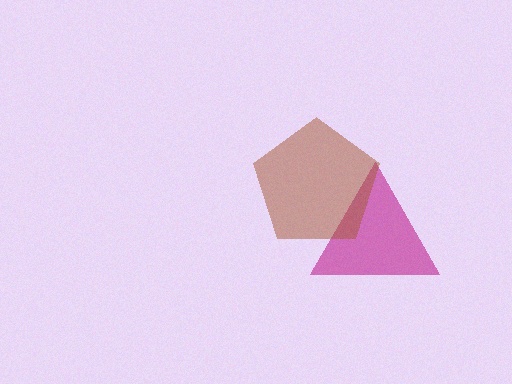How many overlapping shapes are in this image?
There are 2 overlapping shapes in the image.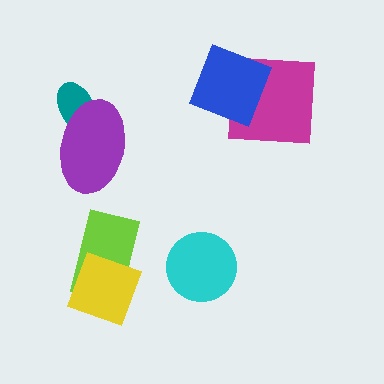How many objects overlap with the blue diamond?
1 object overlaps with the blue diamond.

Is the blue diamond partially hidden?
No, no other shape covers it.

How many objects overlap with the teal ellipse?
1 object overlaps with the teal ellipse.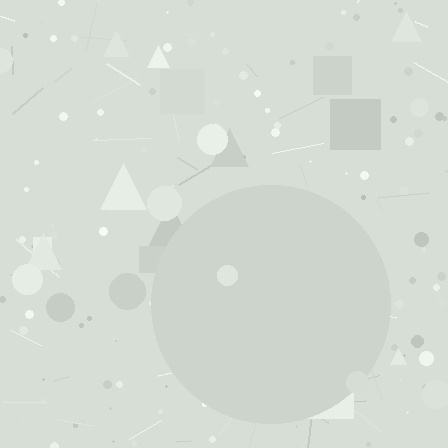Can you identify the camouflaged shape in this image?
The camouflaged shape is a circle.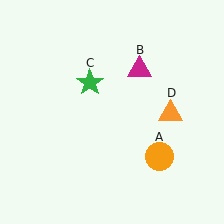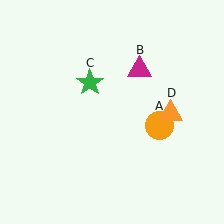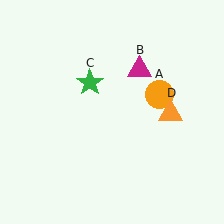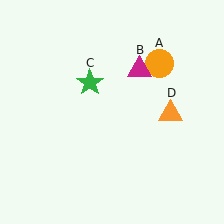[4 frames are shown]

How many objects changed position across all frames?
1 object changed position: orange circle (object A).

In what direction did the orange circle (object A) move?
The orange circle (object A) moved up.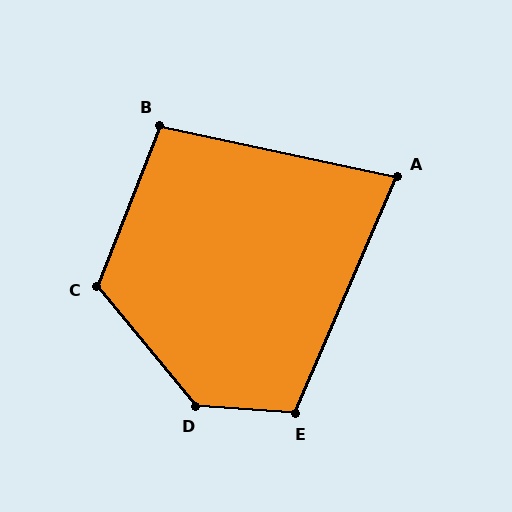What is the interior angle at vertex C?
Approximately 119 degrees (obtuse).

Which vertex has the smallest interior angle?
A, at approximately 79 degrees.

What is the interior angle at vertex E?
Approximately 109 degrees (obtuse).